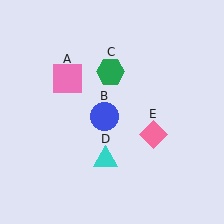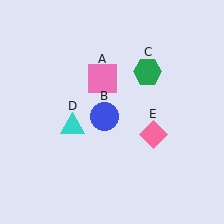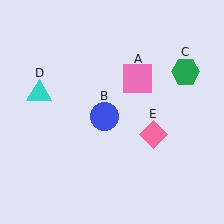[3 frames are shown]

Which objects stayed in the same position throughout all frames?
Blue circle (object B) and pink diamond (object E) remained stationary.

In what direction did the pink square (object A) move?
The pink square (object A) moved right.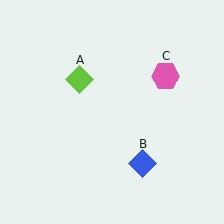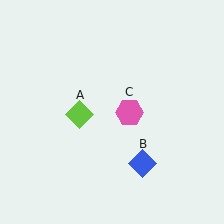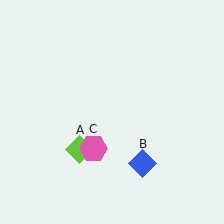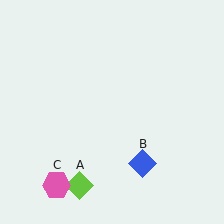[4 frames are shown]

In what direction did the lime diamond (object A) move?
The lime diamond (object A) moved down.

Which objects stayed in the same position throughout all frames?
Blue diamond (object B) remained stationary.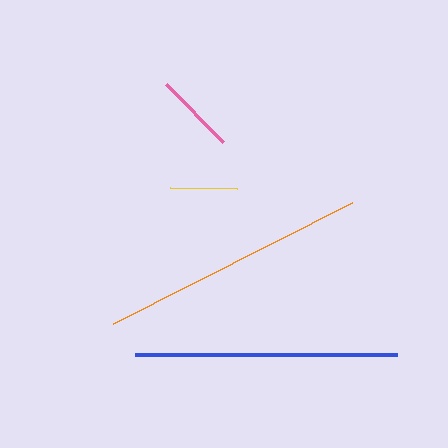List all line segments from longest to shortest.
From longest to shortest: orange, blue, pink, yellow.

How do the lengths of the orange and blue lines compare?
The orange and blue lines are approximately the same length.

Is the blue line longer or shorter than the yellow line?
The blue line is longer than the yellow line.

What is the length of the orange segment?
The orange segment is approximately 268 pixels long.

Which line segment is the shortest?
The yellow line is the shortest at approximately 67 pixels.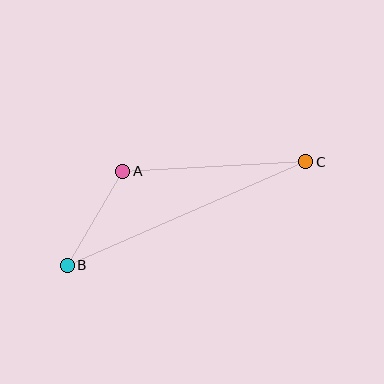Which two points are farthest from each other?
Points B and C are farthest from each other.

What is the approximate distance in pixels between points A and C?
The distance between A and C is approximately 183 pixels.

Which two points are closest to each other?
Points A and B are closest to each other.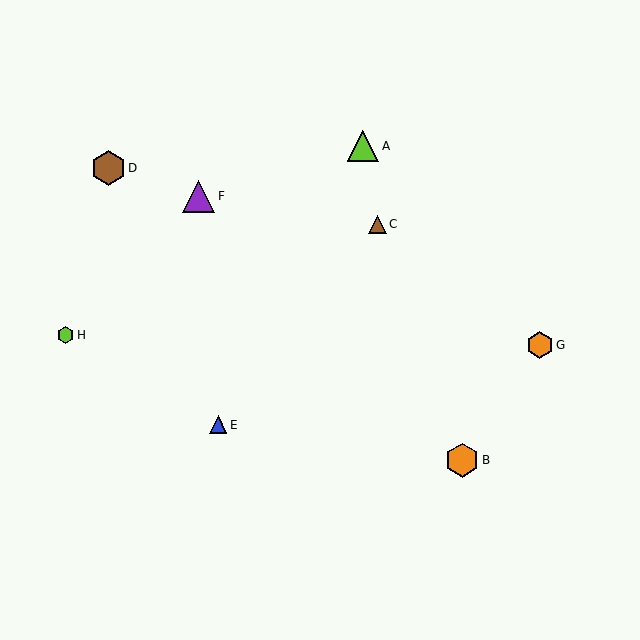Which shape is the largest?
The brown hexagon (labeled D) is the largest.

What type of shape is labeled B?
Shape B is an orange hexagon.